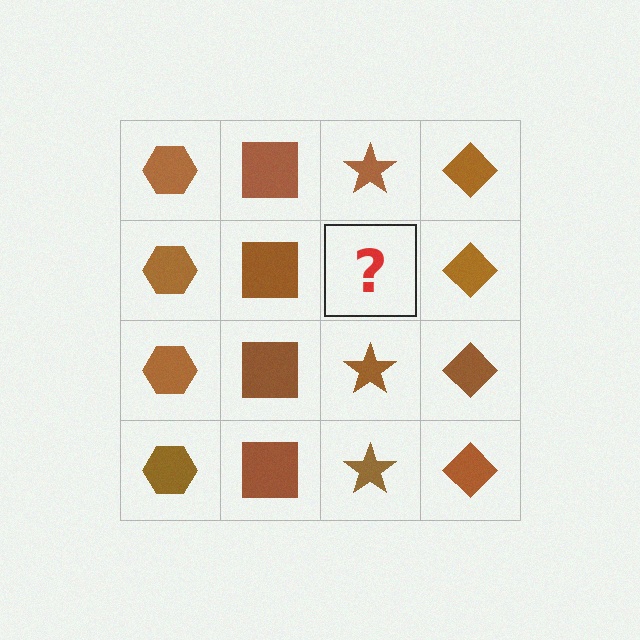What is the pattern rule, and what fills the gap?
The rule is that each column has a consistent shape. The gap should be filled with a brown star.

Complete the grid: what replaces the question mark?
The question mark should be replaced with a brown star.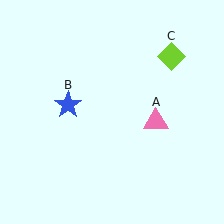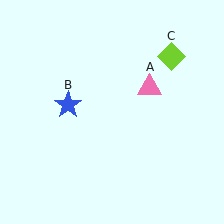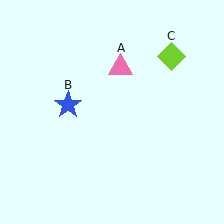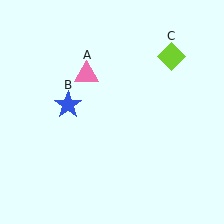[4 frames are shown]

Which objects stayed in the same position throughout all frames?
Blue star (object B) and lime diamond (object C) remained stationary.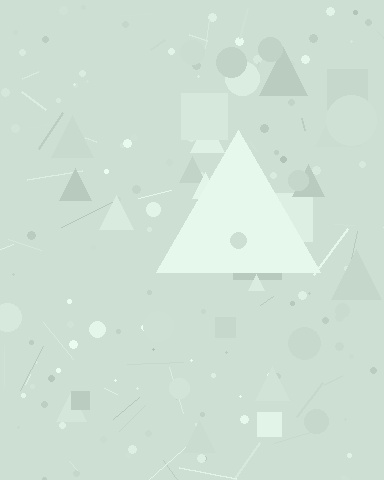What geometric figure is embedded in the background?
A triangle is embedded in the background.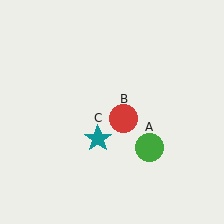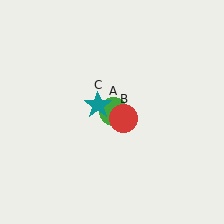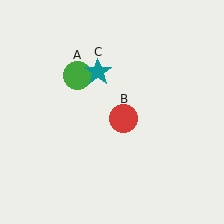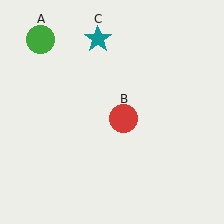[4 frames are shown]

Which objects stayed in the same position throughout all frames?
Red circle (object B) remained stationary.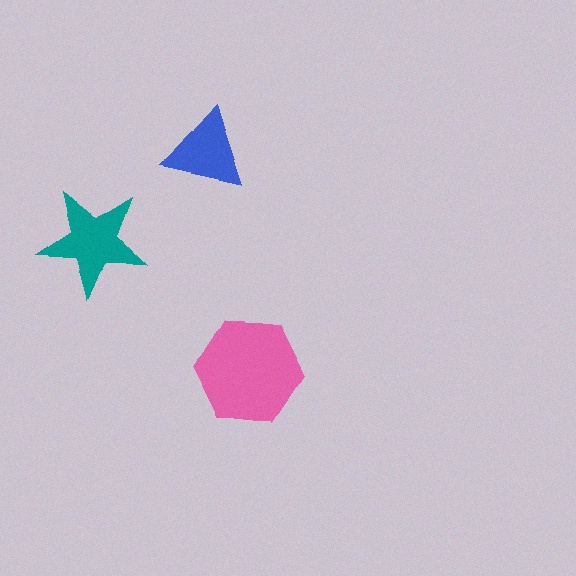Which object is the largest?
The pink hexagon.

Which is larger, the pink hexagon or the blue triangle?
The pink hexagon.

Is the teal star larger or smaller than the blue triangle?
Larger.